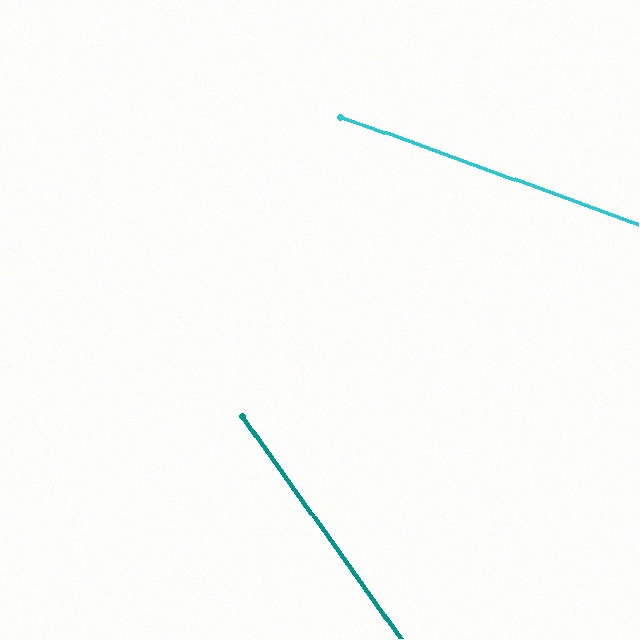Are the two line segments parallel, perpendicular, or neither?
Neither parallel nor perpendicular — they differ by about 35°.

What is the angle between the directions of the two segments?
Approximately 35 degrees.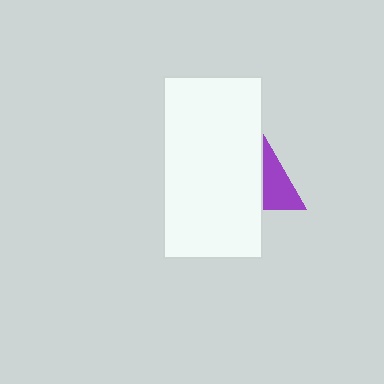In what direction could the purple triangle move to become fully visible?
The purple triangle could move right. That would shift it out from behind the white rectangle entirely.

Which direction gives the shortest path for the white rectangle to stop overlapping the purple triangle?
Moving left gives the shortest separation.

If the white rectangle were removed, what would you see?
You would see the complete purple triangle.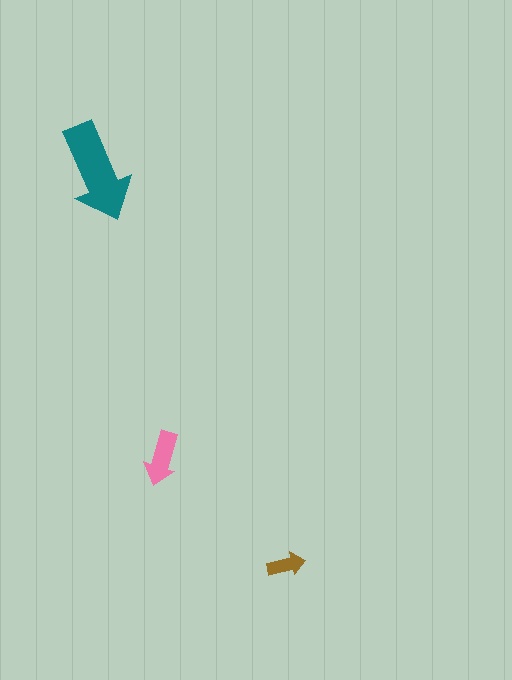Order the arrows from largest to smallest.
the teal one, the pink one, the brown one.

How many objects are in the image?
There are 3 objects in the image.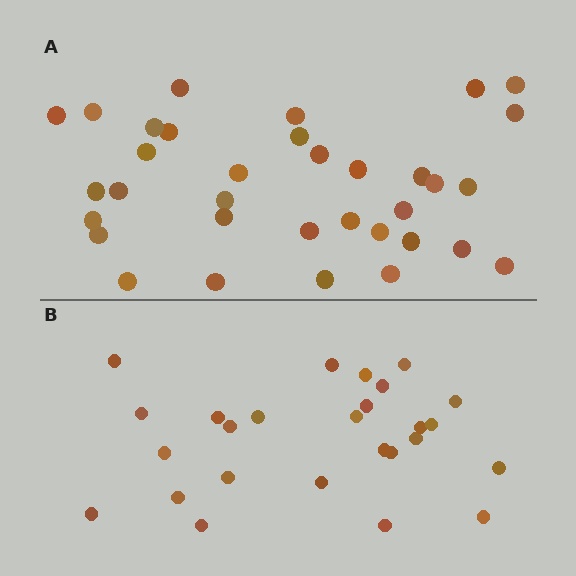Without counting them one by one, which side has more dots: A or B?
Region A (the top region) has more dots.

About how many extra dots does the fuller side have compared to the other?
Region A has roughly 8 or so more dots than region B.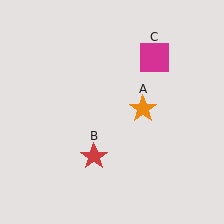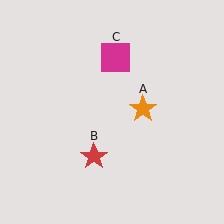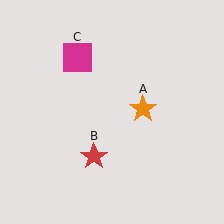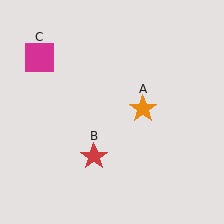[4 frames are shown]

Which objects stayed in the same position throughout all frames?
Orange star (object A) and red star (object B) remained stationary.